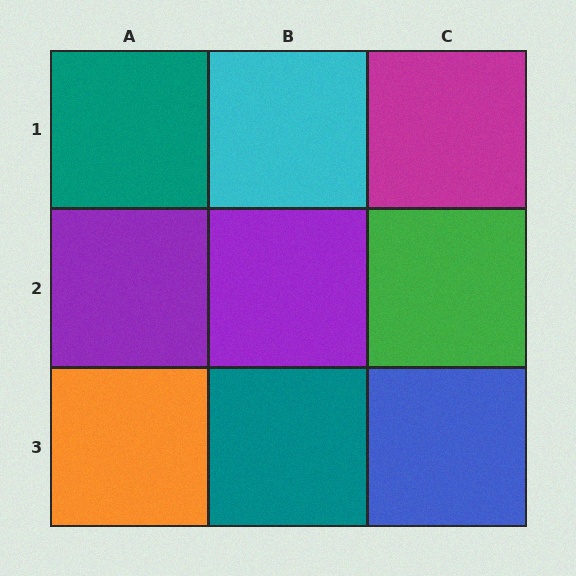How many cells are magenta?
1 cell is magenta.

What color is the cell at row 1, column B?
Cyan.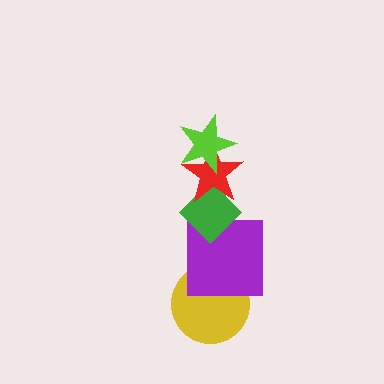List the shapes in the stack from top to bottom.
From top to bottom: the lime star, the red star, the green diamond, the purple square, the yellow circle.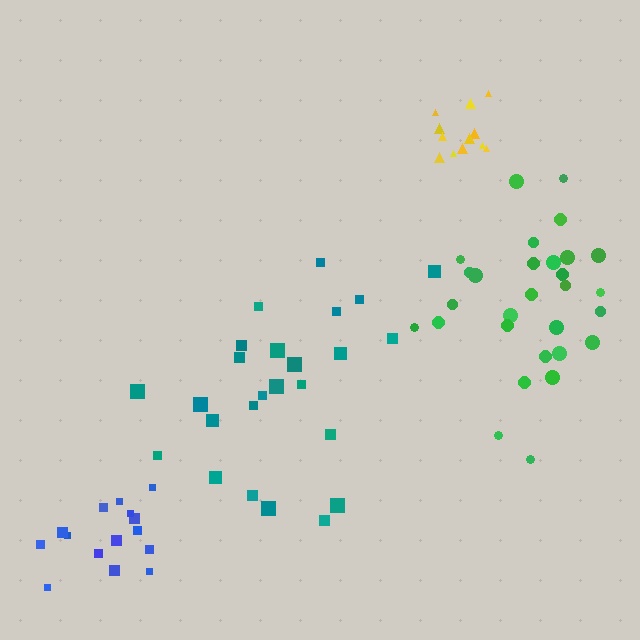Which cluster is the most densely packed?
Yellow.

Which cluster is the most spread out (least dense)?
Teal.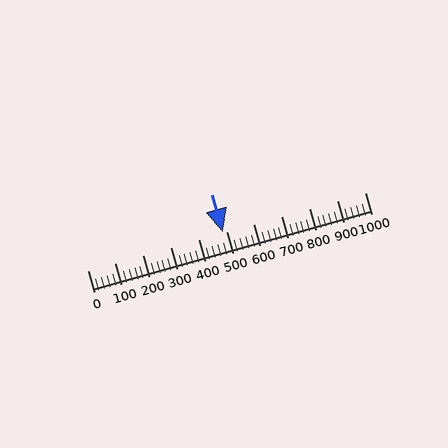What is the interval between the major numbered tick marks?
The major tick marks are spaced 100 units apart.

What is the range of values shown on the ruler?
The ruler shows values from 0 to 1000.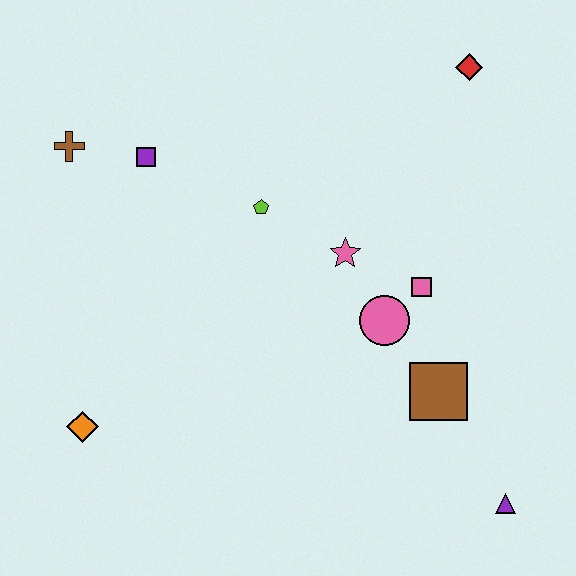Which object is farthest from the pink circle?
The brown cross is farthest from the pink circle.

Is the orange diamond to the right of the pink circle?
No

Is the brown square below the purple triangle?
No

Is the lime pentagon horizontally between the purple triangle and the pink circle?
No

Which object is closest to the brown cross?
The purple square is closest to the brown cross.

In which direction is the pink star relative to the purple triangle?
The pink star is above the purple triangle.